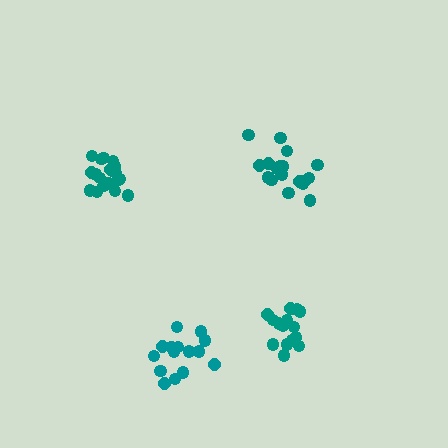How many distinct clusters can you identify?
There are 4 distinct clusters.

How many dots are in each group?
Group 1: 15 dots, Group 2: 19 dots, Group 3: 18 dots, Group 4: 15 dots (67 total).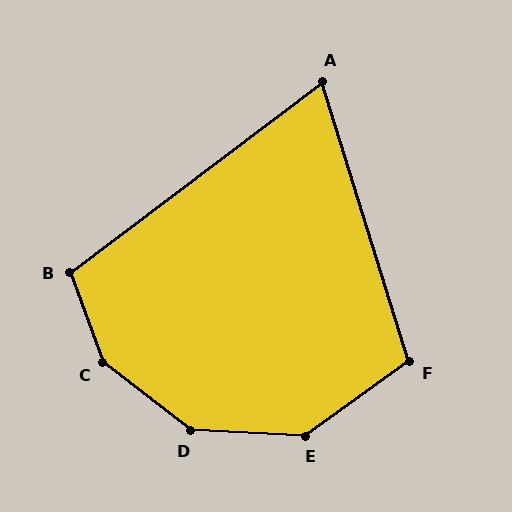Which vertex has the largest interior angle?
C, at approximately 148 degrees.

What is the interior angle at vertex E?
Approximately 142 degrees (obtuse).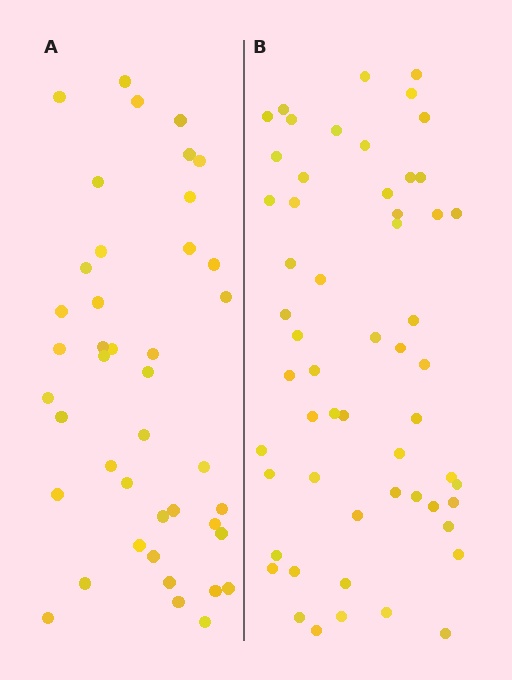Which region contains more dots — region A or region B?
Region B (the right region) has more dots.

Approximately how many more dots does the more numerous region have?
Region B has approximately 15 more dots than region A.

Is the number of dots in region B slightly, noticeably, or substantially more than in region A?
Region B has noticeably more, but not dramatically so. The ratio is roughly 1.3 to 1.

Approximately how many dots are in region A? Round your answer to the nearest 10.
About 40 dots. (The exact count is 42, which rounds to 40.)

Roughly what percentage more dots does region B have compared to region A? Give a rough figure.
About 35% more.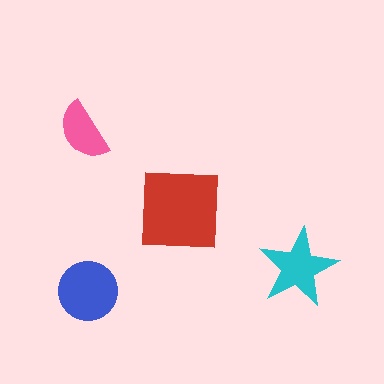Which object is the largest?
The red square.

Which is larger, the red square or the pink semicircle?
The red square.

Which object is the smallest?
The pink semicircle.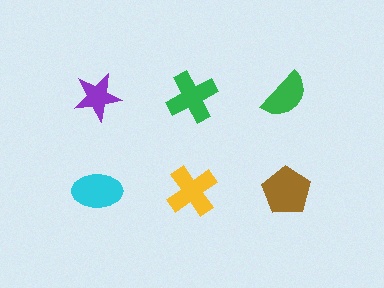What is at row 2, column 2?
A yellow cross.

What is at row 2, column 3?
A brown pentagon.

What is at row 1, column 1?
A purple star.